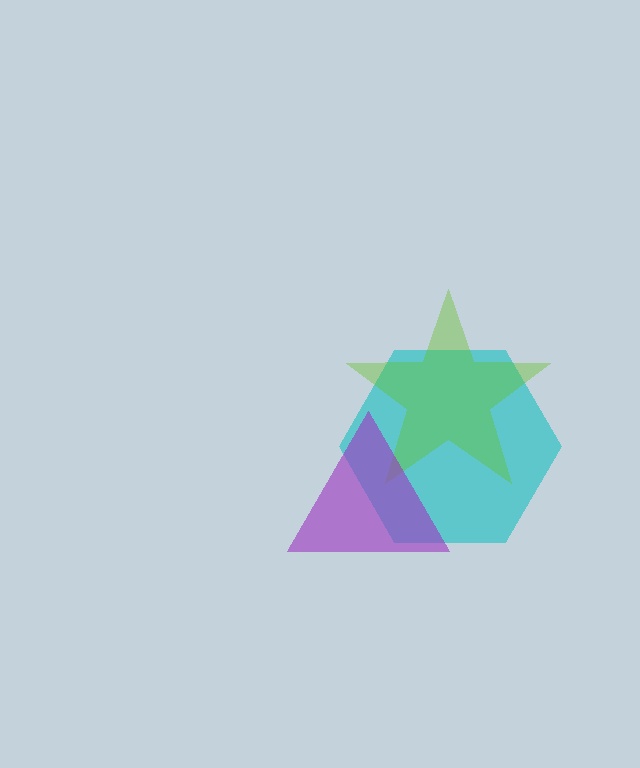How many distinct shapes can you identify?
There are 3 distinct shapes: a cyan hexagon, a lime star, a purple triangle.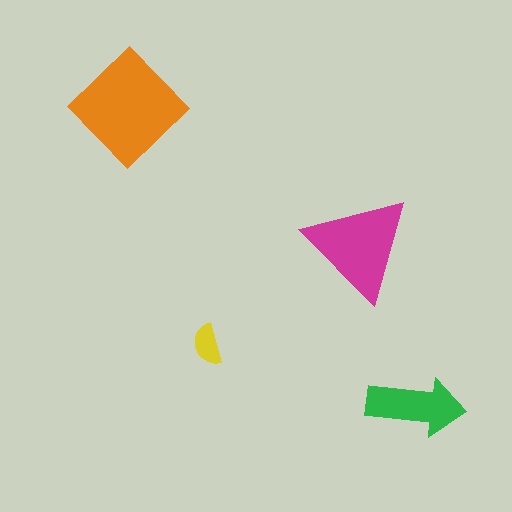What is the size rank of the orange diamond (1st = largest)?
1st.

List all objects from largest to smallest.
The orange diamond, the magenta triangle, the green arrow, the yellow semicircle.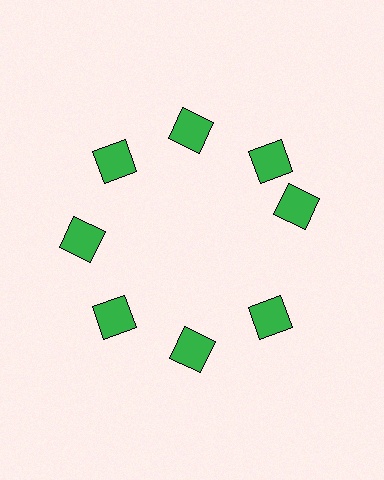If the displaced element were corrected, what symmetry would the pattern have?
It would have 8-fold rotational symmetry — the pattern would map onto itself every 45 degrees.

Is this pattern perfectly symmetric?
No. The 8 green diamonds are arranged in a ring, but one element near the 3 o'clock position is rotated out of alignment along the ring, breaking the 8-fold rotational symmetry.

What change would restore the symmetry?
The symmetry would be restored by rotating it back into even spacing with its neighbors so that all 8 diamonds sit at equal angles and equal distance from the center.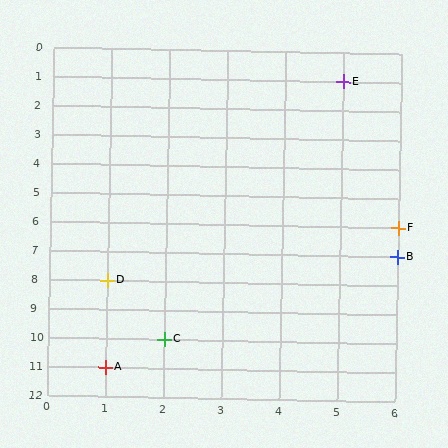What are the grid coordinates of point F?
Point F is at grid coordinates (6, 6).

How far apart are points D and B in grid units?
Points D and B are 5 columns and 1 row apart (about 5.1 grid units diagonally).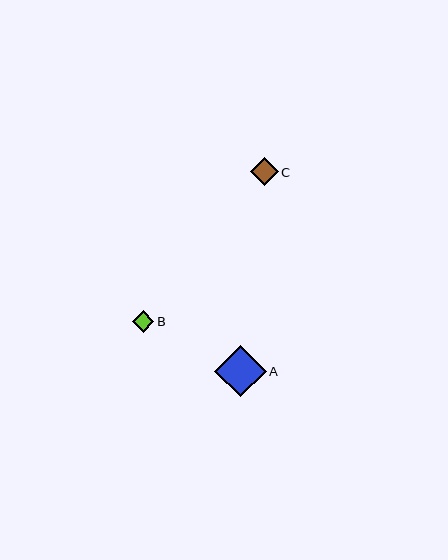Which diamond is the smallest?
Diamond B is the smallest with a size of approximately 22 pixels.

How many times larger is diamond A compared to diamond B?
Diamond A is approximately 2.4 times the size of diamond B.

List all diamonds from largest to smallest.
From largest to smallest: A, C, B.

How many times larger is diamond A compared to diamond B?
Diamond A is approximately 2.4 times the size of diamond B.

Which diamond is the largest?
Diamond A is the largest with a size of approximately 52 pixels.